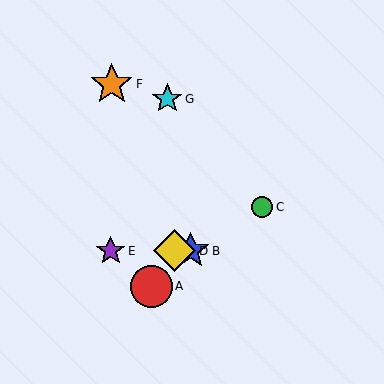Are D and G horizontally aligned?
No, D is at y≈251 and G is at y≈99.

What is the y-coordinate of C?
Object C is at y≈207.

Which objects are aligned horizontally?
Objects B, D, E are aligned horizontally.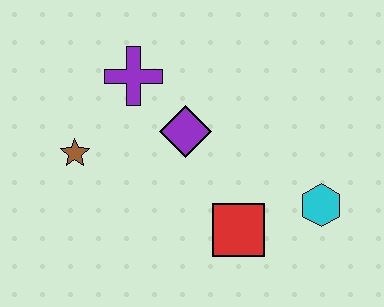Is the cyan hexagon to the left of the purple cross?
No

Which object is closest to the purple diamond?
The purple cross is closest to the purple diamond.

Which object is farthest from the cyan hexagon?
The brown star is farthest from the cyan hexagon.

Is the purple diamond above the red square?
Yes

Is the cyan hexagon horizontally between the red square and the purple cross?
No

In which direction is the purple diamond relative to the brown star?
The purple diamond is to the right of the brown star.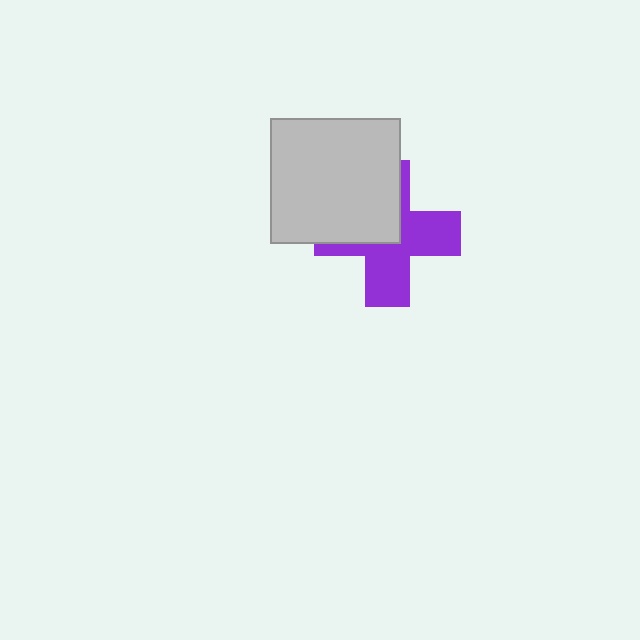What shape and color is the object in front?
The object in front is a light gray rectangle.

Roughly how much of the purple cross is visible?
About half of it is visible (roughly 58%).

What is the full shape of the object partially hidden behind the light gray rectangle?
The partially hidden object is a purple cross.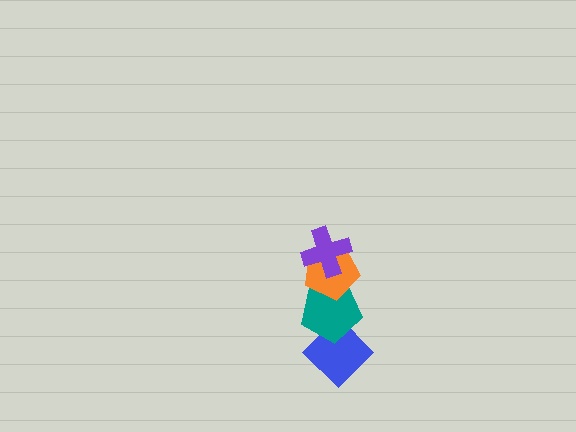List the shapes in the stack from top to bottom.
From top to bottom: the purple cross, the orange pentagon, the teal pentagon, the blue diamond.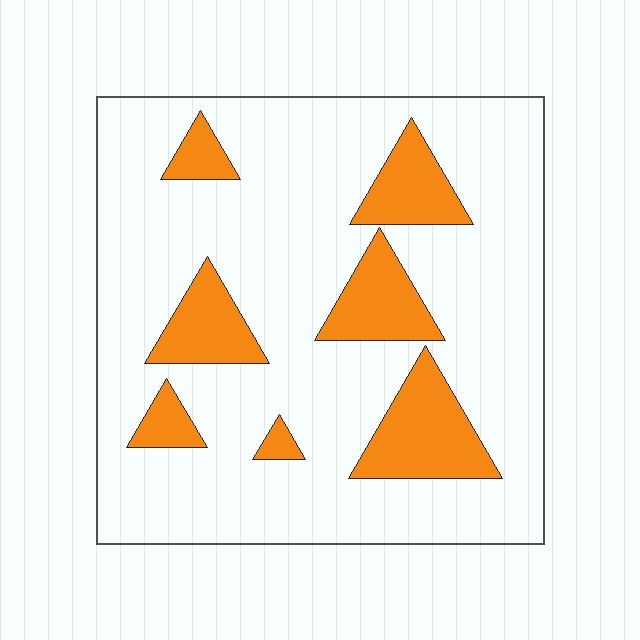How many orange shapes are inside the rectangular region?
7.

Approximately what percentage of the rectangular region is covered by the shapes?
Approximately 20%.